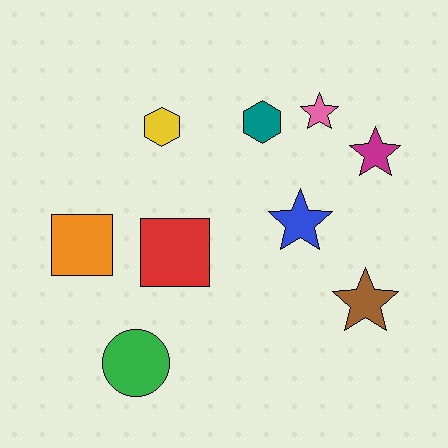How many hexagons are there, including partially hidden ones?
There are 2 hexagons.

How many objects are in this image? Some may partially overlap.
There are 9 objects.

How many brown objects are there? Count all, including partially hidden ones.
There is 1 brown object.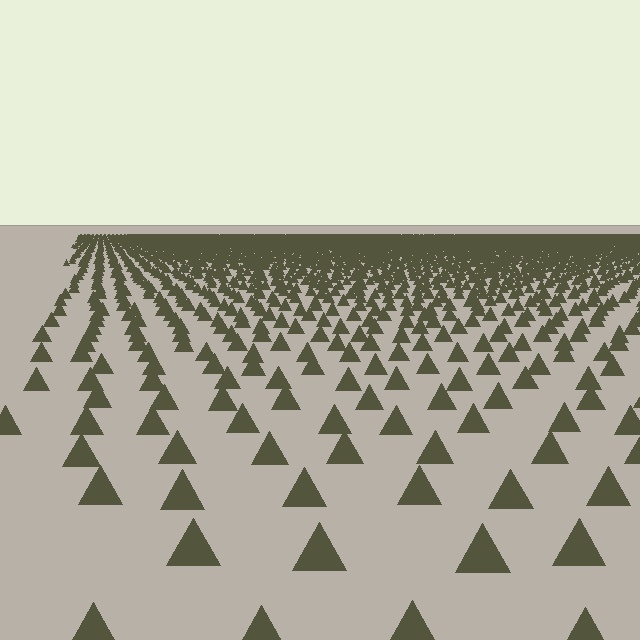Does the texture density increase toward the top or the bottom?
Density increases toward the top.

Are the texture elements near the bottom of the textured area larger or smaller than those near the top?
Larger. Near the bottom, elements are closer to the viewer and appear at a bigger on-screen size.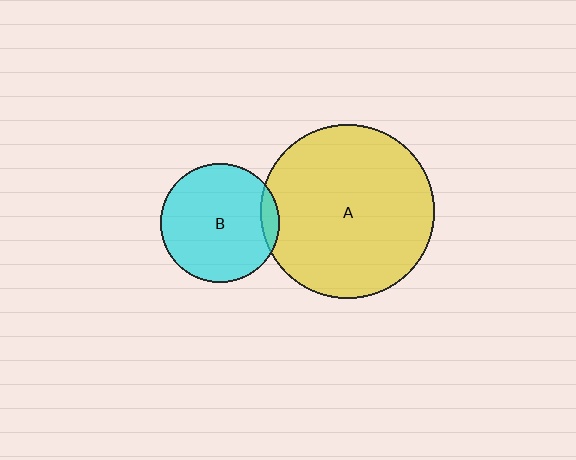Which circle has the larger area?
Circle A (yellow).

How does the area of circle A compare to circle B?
Approximately 2.1 times.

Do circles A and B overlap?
Yes.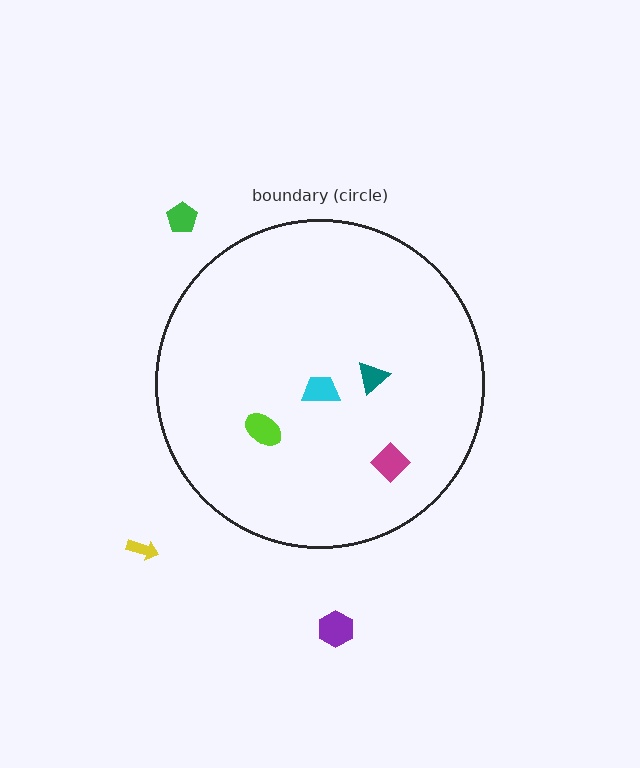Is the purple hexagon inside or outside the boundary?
Outside.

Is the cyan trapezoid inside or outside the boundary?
Inside.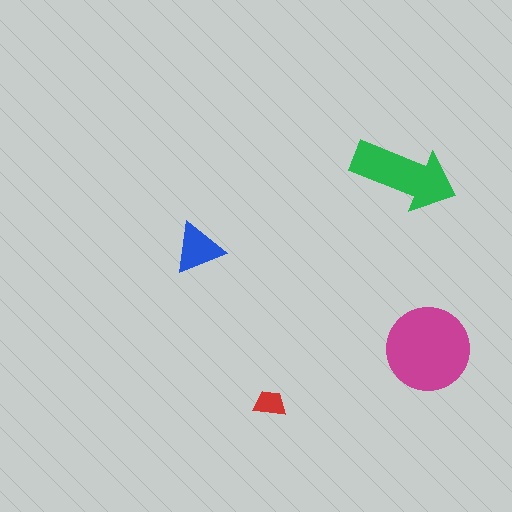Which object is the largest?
The magenta circle.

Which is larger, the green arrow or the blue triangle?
The green arrow.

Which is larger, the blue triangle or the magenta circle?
The magenta circle.